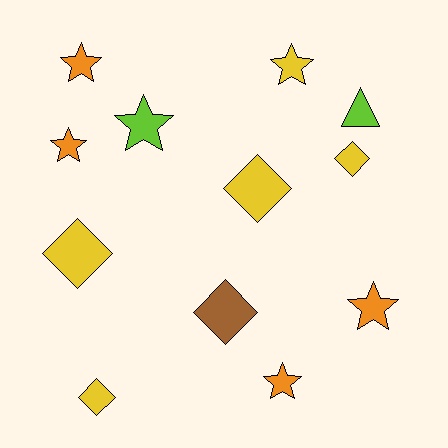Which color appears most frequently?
Yellow, with 5 objects.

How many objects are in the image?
There are 12 objects.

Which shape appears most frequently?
Star, with 6 objects.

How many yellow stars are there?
There is 1 yellow star.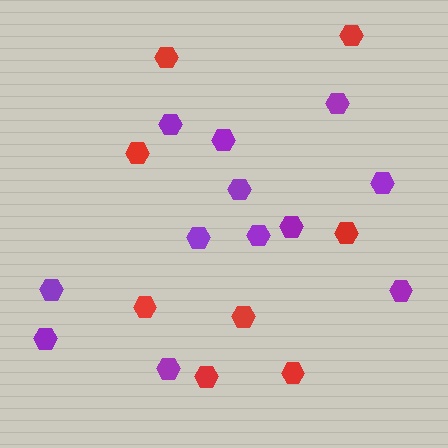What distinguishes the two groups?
There are 2 groups: one group of red hexagons (8) and one group of purple hexagons (12).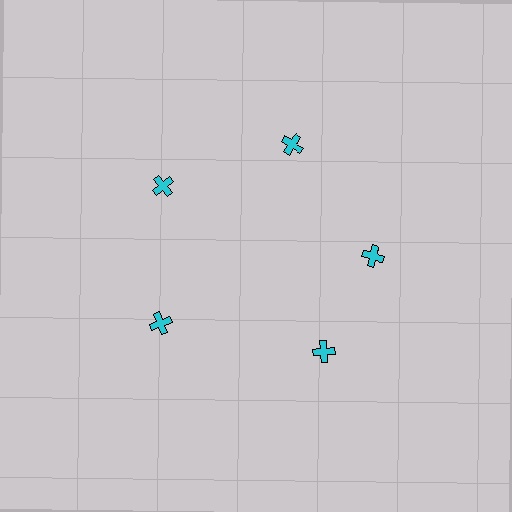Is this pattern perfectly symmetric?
No. The 5 cyan crosses are arranged in a ring, but one element near the 5 o'clock position is rotated out of alignment along the ring, breaking the 5-fold rotational symmetry.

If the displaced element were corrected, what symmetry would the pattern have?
It would have 5-fold rotational symmetry — the pattern would map onto itself every 72 degrees.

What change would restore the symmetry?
The symmetry would be restored by rotating it back into even spacing with its neighbors so that all 5 crosses sit at equal angles and equal distance from the center.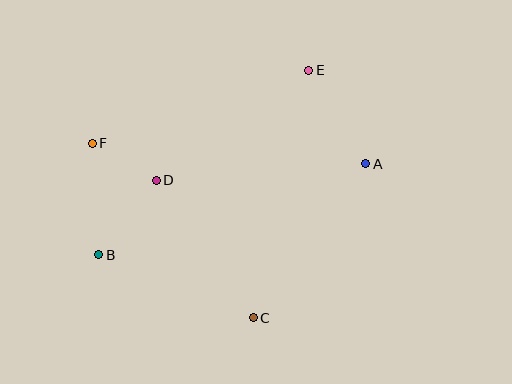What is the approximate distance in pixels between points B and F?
The distance between B and F is approximately 112 pixels.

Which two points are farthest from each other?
Points A and B are farthest from each other.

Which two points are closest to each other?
Points D and F are closest to each other.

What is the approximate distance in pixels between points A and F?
The distance between A and F is approximately 274 pixels.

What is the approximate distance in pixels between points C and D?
The distance between C and D is approximately 168 pixels.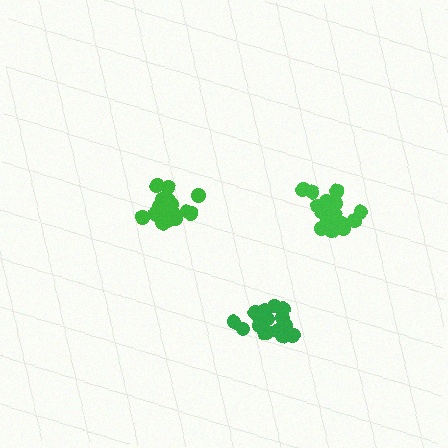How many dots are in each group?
Group 1: 17 dots, Group 2: 17 dots, Group 3: 19 dots (53 total).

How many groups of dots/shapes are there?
There are 3 groups.